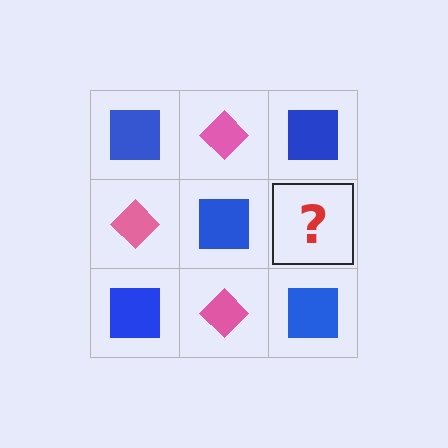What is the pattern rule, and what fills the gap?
The rule is that it alternates blue square and pink diamond in a checkerboard pattern. The gap should be filled with a pink diamond.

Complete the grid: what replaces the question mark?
The question mark should be replaced with a pink diamond.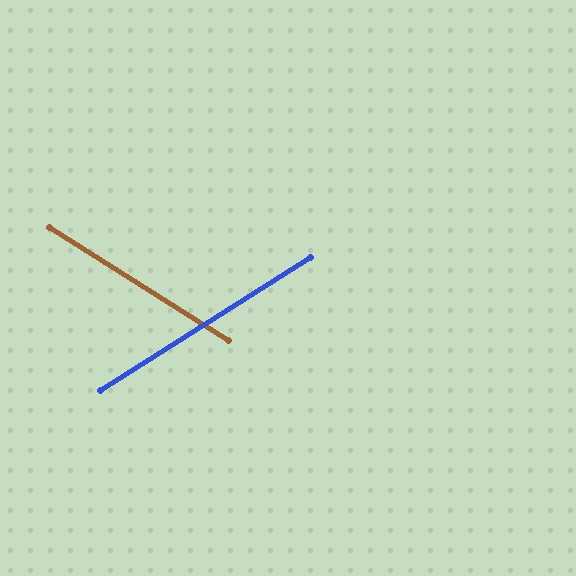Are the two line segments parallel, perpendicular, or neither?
Neither parallel nor perpendicular — they differ by about 65°.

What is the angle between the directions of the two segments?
Approximately 65 degrees.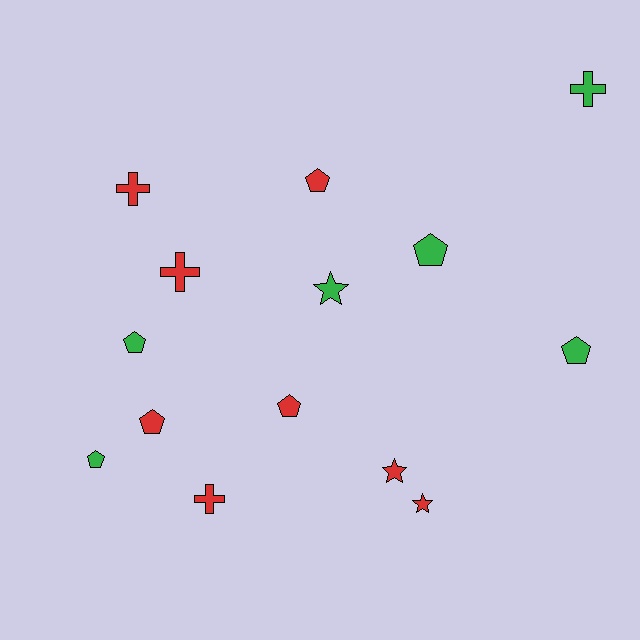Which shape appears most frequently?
Pentagon, with 7 objects.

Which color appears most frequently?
Red, with 8 objects.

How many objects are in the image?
There are 14 objects.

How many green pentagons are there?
There are 4 green pentagons.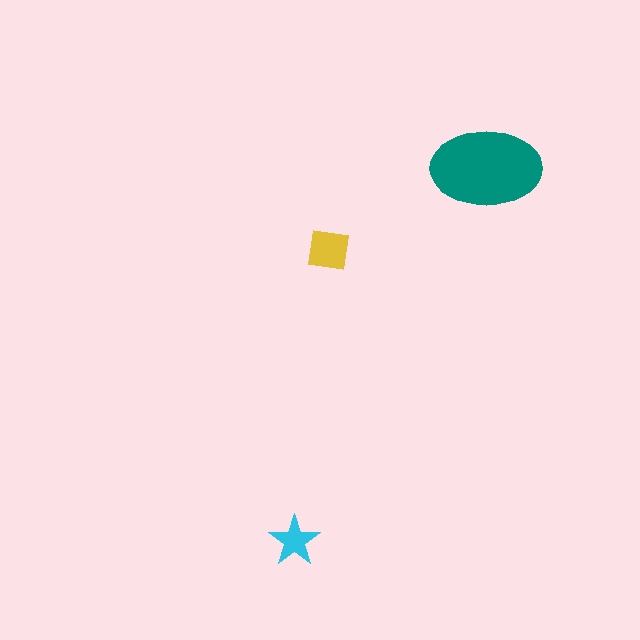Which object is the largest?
The teal ellipse.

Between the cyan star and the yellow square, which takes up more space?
The yellow square.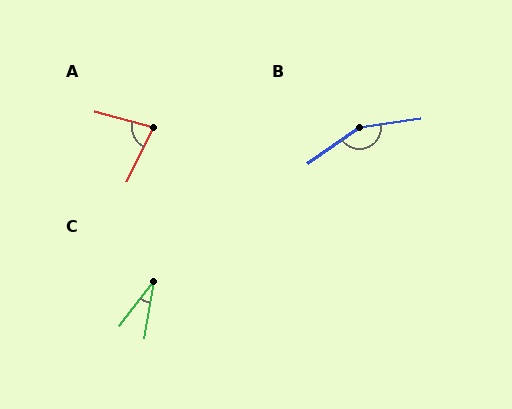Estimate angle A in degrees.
Approximately 78 degrees.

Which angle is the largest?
B, at approximately 153 degrees.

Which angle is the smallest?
C, at approximately 28 degrees.